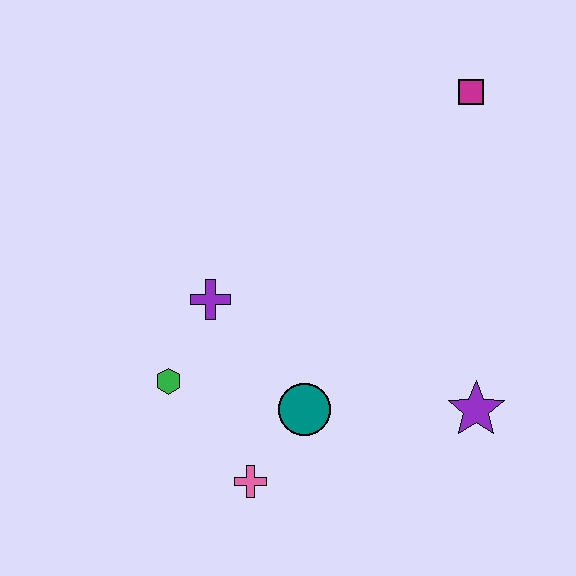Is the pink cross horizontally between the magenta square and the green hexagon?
Yes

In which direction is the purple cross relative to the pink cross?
The purple cross is above the pink cross.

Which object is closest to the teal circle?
The pink cross is closest to the teal circle.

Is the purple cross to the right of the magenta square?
No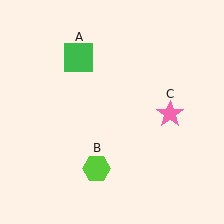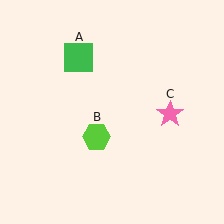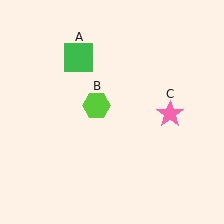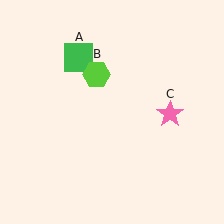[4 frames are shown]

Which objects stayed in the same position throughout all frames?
Green square (object A) and pink star (object C) remained stationary.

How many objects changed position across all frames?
1 object changed position: lime hexagon (object B).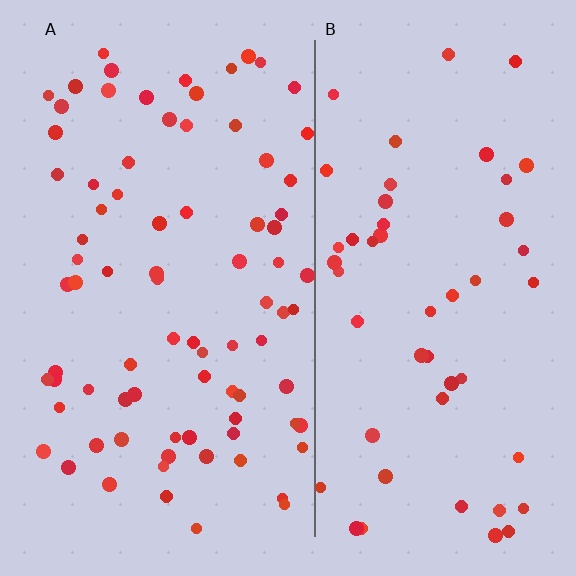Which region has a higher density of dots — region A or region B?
A (the left).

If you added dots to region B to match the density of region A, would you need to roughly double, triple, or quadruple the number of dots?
Approximately double.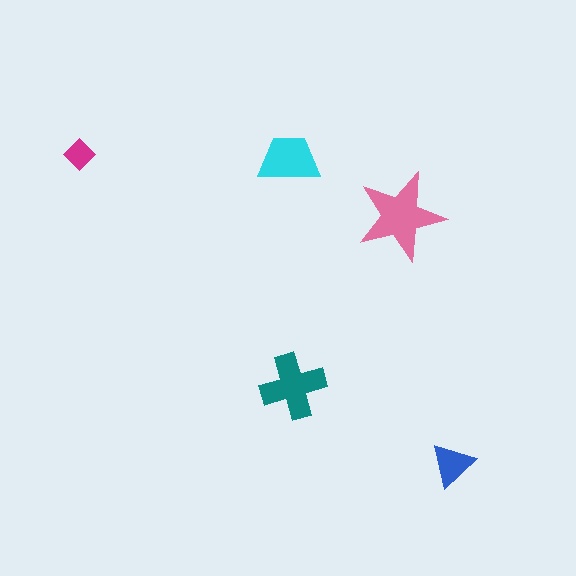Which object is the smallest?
The magenta diamond.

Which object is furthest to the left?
The magenta diamond is leftmost.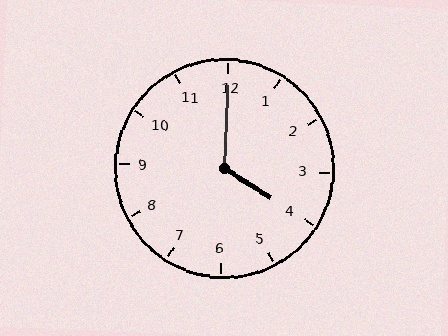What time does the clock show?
4:00.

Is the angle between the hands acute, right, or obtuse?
It is obtuse.